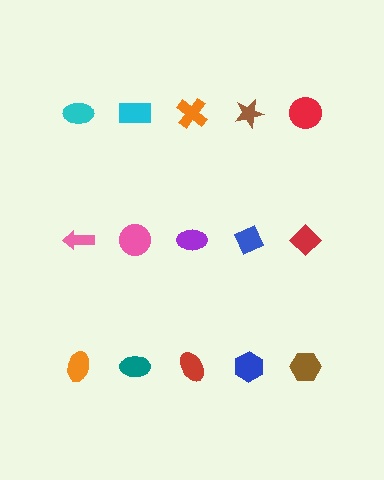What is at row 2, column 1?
A pink arrow.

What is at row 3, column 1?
An orange ellipse.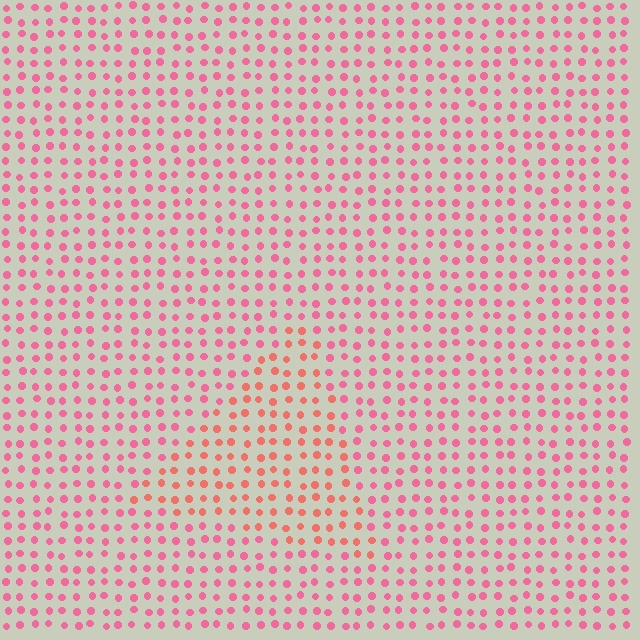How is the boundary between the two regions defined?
The boundary is defined purely by a slight shift in hue (about 26 degrees). Spacing, size, and orientation are identical on both sides.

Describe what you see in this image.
The image is filled with small pink elements in a uniform arrangement. A triangle-shaped region is visible where the elements are tinted to a slightly different hue, forming a subtle color boundary.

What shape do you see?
I see a triangle.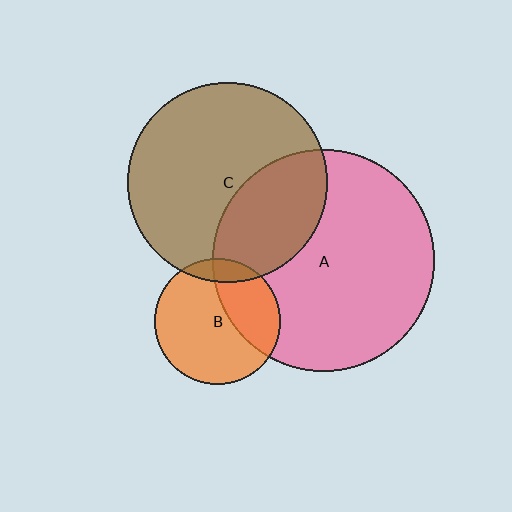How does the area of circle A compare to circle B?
Approximately 3.1 times.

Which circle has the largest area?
Circle A (pink).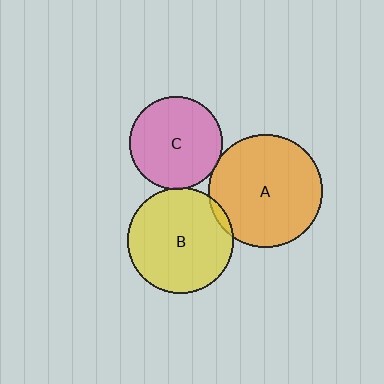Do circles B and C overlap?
Yes.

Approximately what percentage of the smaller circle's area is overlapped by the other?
Approximately 5%.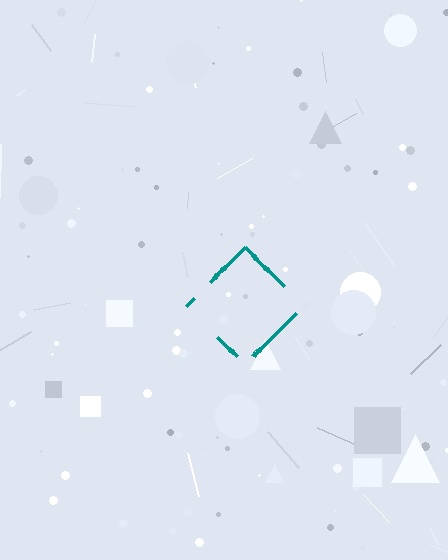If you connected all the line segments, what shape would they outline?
They would outline a diamond.